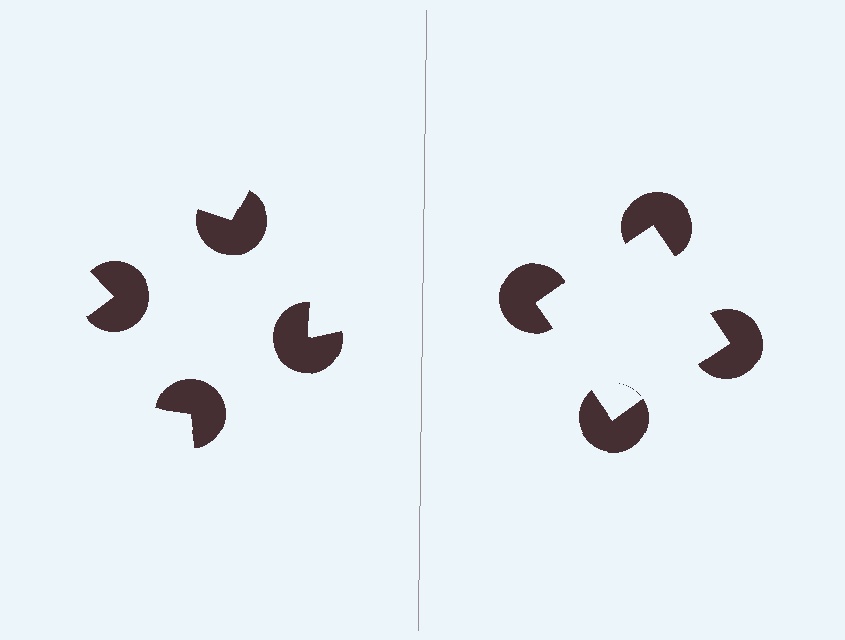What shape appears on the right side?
An illusory square.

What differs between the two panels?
The pac-man discs are positioned identically on both sides; only the wedge orientations differ. On the right they align to a square; on the left they are misaligned.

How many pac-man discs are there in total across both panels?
8 — 4 on each side.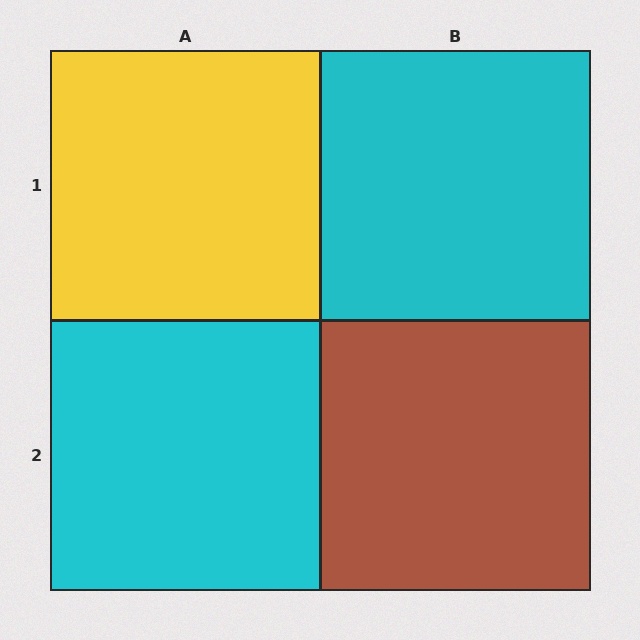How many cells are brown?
1 cell is brown.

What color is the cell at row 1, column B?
Cyan.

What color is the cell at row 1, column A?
Yellow.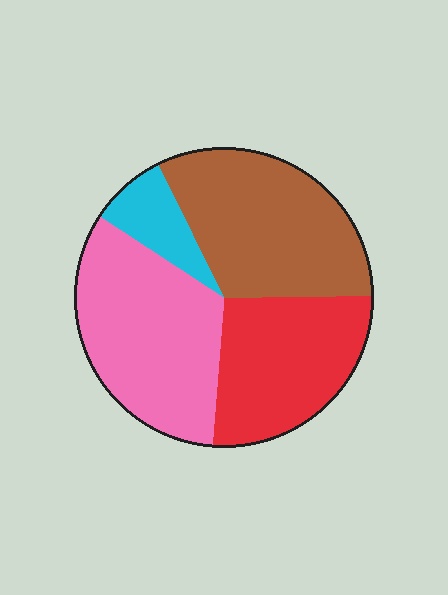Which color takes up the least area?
Cyan, at roughly 10%.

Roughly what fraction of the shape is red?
Red covers about 25% of the shape.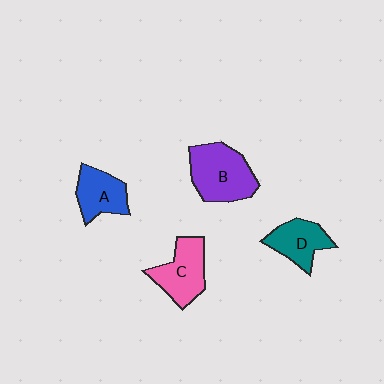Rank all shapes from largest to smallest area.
From largest to smallest: B (purple), C (pink), A (blue), D (teal).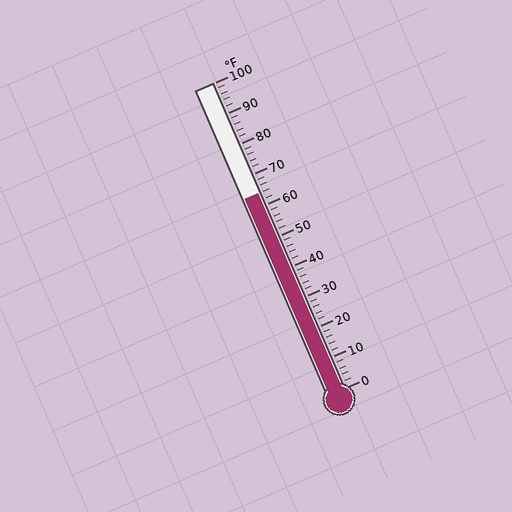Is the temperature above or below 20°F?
The temperature is above 20°F.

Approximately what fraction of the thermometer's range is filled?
The thermometer is filled to approximately 65% of its range.